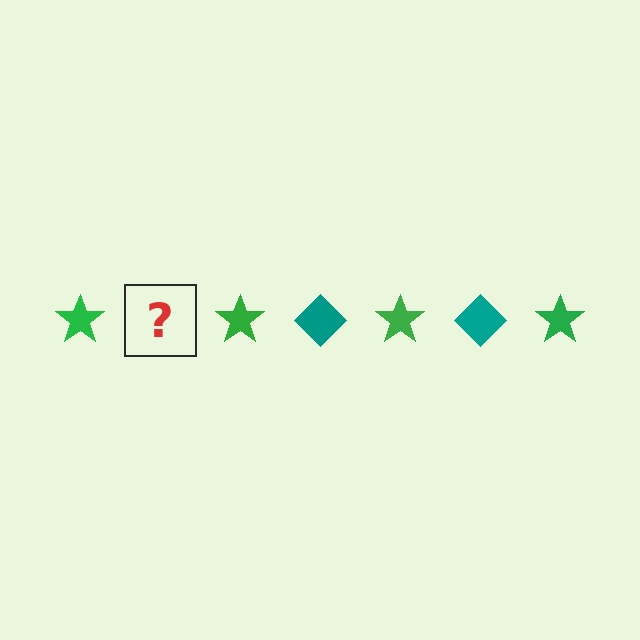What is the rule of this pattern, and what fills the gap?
The rule is that the pattern alternates between green star and teal diamond. The gap should be filled with a teal diamond.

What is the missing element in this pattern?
The missing element is a teal diamond.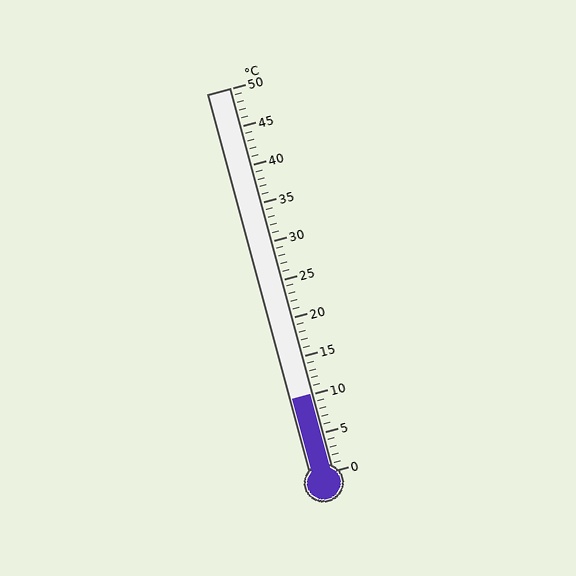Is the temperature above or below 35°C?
The temperature is below 35°C.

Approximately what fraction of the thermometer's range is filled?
The thermometer is filled to approximately 20% of its range.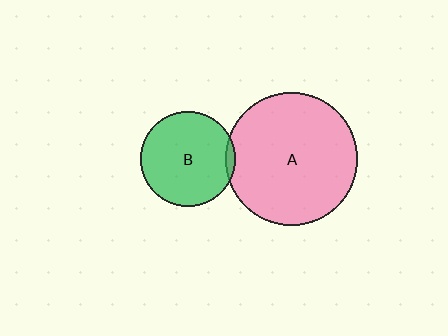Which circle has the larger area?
Circle A (pink).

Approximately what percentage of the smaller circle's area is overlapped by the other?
Approximately 5%.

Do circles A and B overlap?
Yes.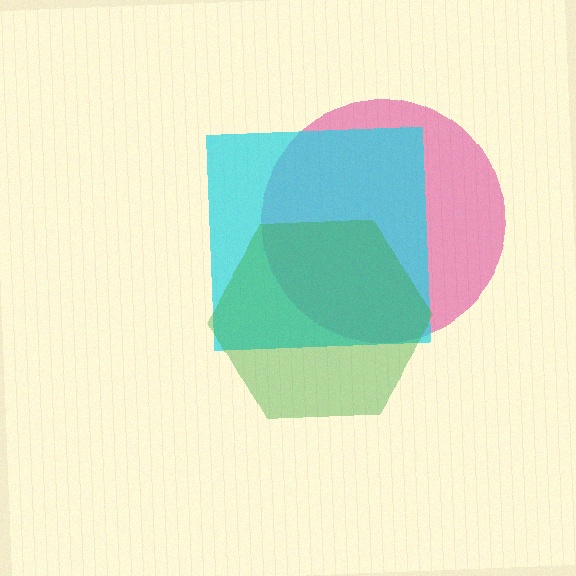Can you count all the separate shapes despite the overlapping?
Yes, there are 3 separate shapes.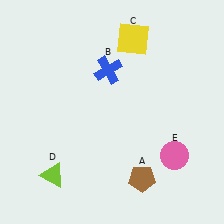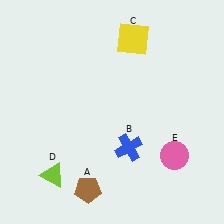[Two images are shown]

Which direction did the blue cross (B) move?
The blue cross (B) moved down.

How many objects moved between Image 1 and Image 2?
2 objects moved between the two images.